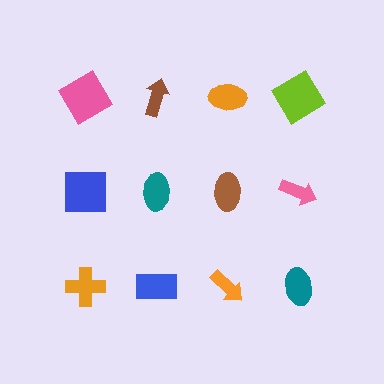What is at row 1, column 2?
A brown arrow.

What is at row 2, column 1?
A blue square.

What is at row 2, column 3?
A brown ellipse.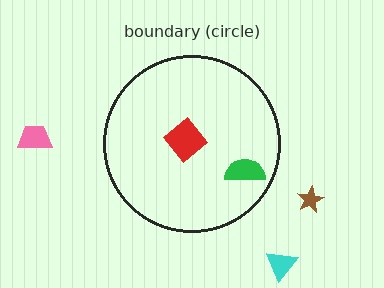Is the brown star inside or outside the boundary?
Outside.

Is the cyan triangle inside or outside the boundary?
Outside.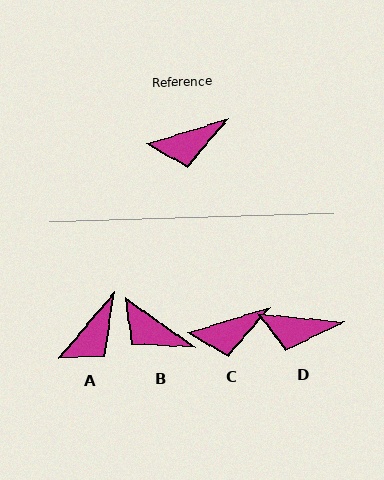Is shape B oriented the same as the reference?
No, it is off by about 52 degrees.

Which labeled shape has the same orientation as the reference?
C.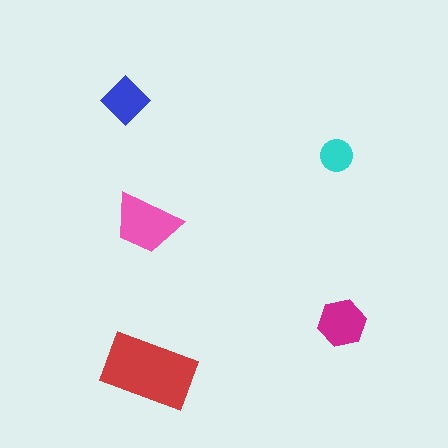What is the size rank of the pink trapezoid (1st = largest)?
2nd.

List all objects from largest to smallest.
The red rectangle, the pink trapezoid, the magenta hexagon, the blue diamond, the cyan circle.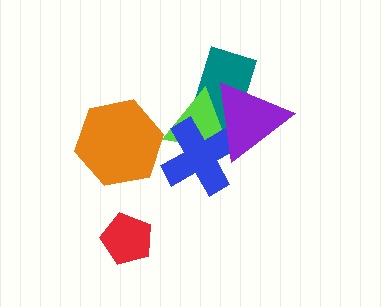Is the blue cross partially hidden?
Yes, it is partially covered by another shape.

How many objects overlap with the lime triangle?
3 objects overlap with the lime triangle.